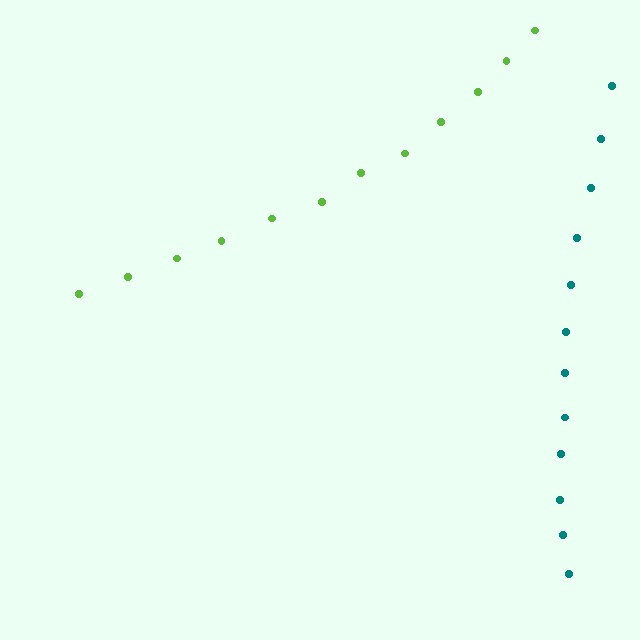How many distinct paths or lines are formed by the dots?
There are 2 distinct paths.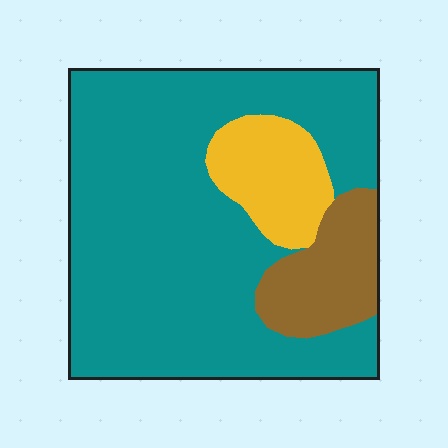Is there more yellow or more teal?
Teal.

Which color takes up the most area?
Teal, at roughly 75%.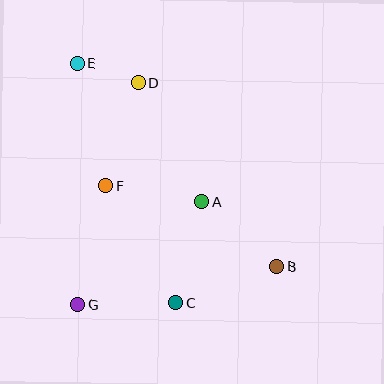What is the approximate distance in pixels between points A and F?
The distance between A and F is approximately 97 pixels.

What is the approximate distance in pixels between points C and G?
The distance between C and G is approximately 98 pixels.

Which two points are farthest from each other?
Points B and E are farthest from each other.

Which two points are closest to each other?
Points D and E are closest to each other.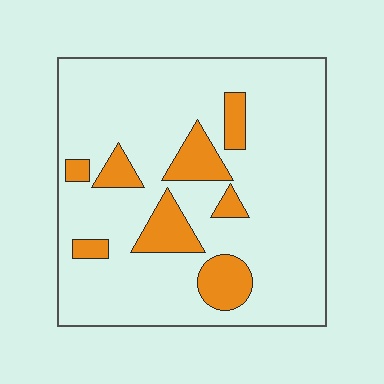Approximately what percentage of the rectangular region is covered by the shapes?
Approximately 15%.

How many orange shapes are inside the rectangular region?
8.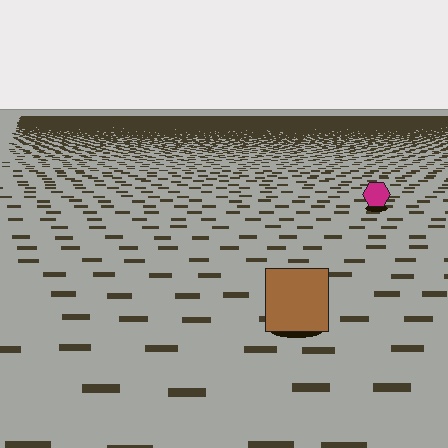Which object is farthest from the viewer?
The magenta hexagon is farthest from the viewer. It appears smaller and the ground texture around it is denser.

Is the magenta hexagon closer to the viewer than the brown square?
No. The brown square is closer — you can tell from the texture gradient: the ground texture is coarser near it.